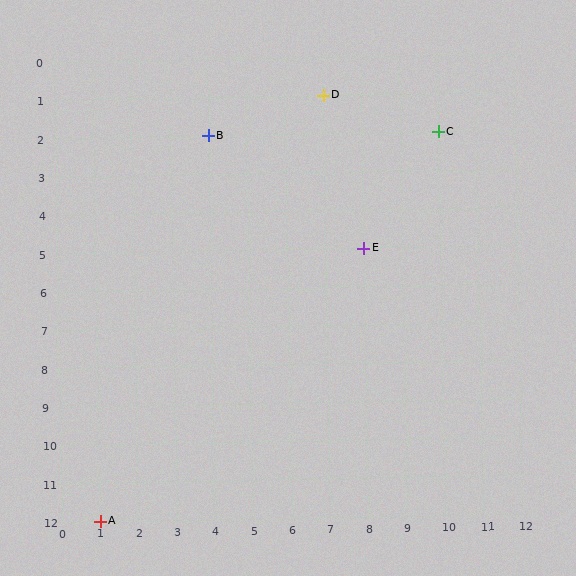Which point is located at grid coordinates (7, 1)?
Point D is at (7, 1).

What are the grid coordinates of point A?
Point A is at grid coordinates (1, 12).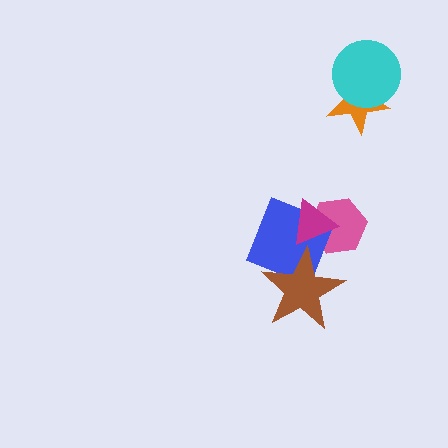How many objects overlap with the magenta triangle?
2 objects overlap with the magenta triangle.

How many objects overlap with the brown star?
1 object overlaps with the brown star.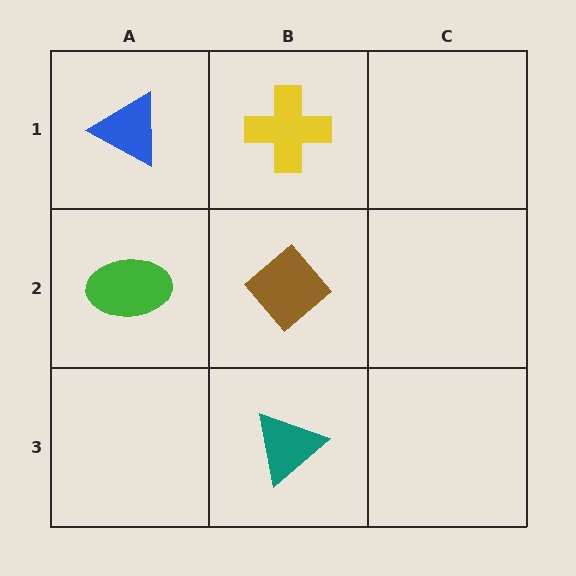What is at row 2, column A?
A green ellipse.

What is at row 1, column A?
A blue triangle.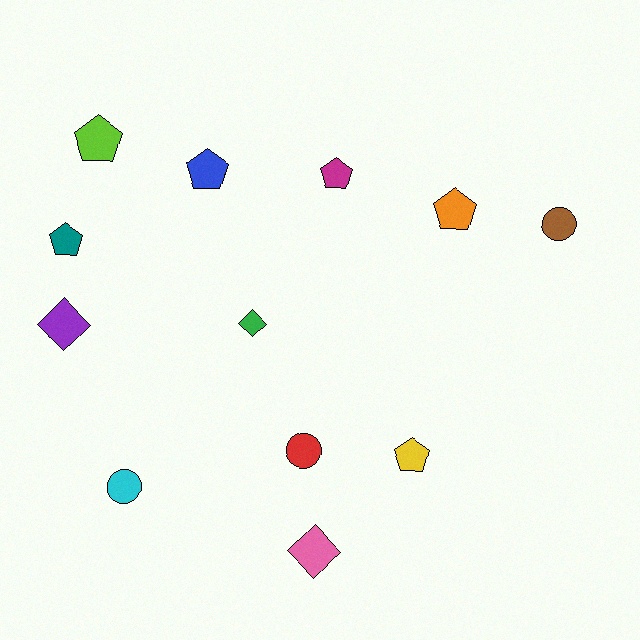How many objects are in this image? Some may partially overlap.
There are 12 objects.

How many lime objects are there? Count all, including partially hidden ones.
There is 1 lime object.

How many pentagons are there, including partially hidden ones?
There are 6 pentagons.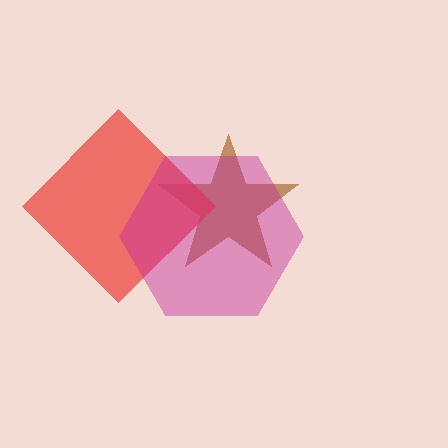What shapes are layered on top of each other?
The layered shapes are: a brown star, a red diamond, a magenta hexagon.